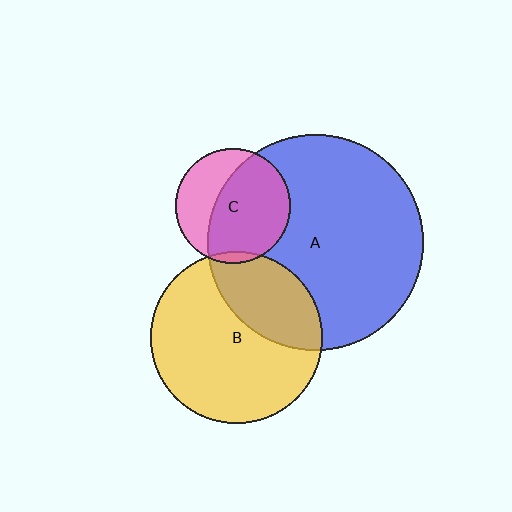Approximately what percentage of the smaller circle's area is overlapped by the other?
Approximately 65%.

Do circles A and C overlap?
Yes.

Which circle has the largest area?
Circle A (blue).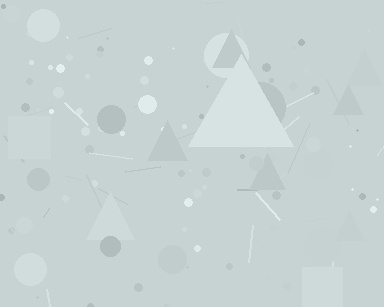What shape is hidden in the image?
A triangle is hidden in the image.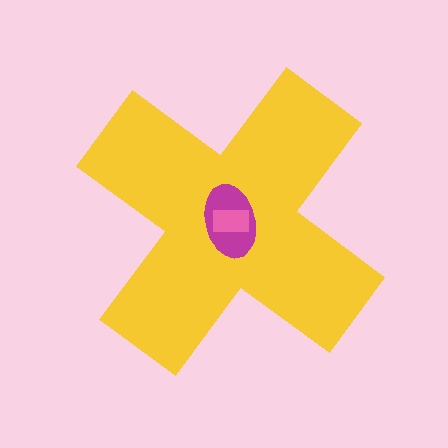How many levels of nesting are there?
3.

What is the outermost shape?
The yellow cross.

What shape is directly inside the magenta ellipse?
The pink rectangle.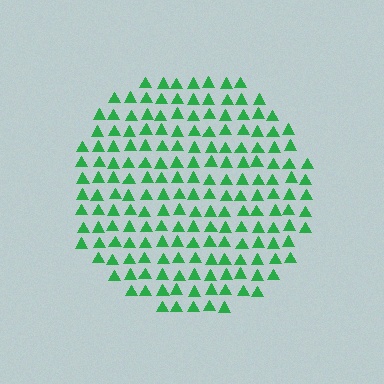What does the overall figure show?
The overall figure shows a circle.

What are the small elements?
The small elements are triangles.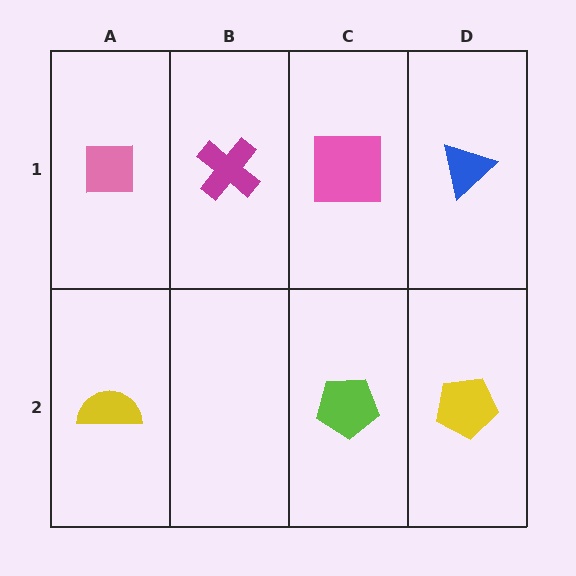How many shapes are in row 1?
4 shapes.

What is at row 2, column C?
A lime pentagon.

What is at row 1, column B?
A magenta cross.